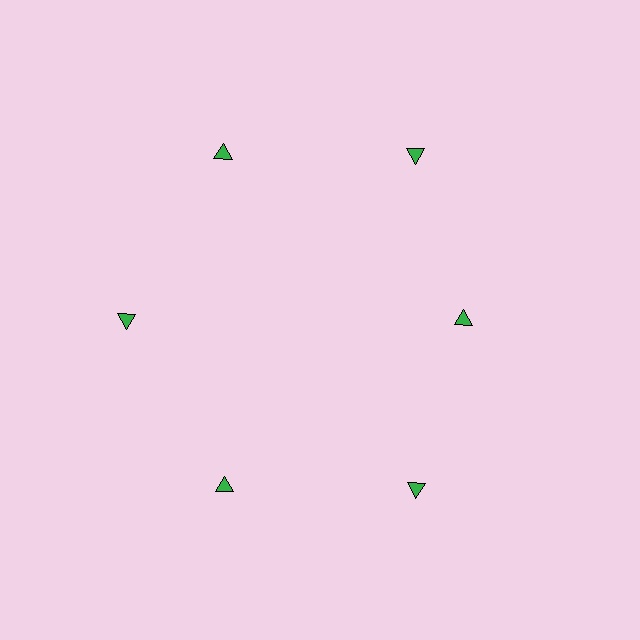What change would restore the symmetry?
The symmetry would be restored by moving it outward, back onto the ring so that all 6 triangles sit at equal angles and equal distance from the center.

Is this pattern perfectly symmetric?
No. The 6 green triangles are arranged in a ring, but one element near the 3 o'clock position is pulled inward toward the center, breaking the 6-fold rotational symmetry.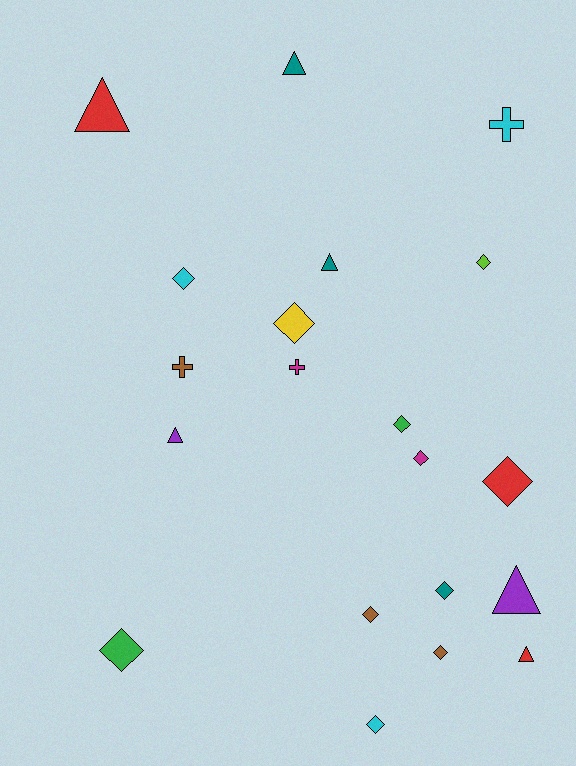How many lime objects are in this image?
There is 1 lime object.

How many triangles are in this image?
There are 6 triangles.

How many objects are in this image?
There are 20 objects.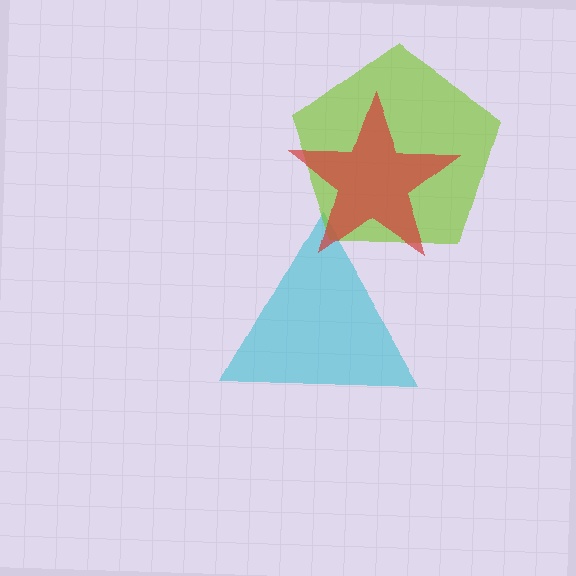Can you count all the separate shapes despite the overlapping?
Yes, there are 3 separate shapes.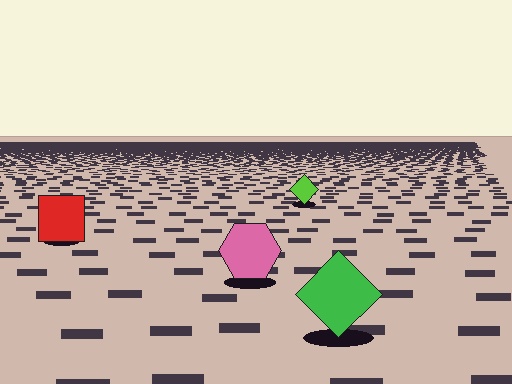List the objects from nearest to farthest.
From nearest to farthest: the green diamond, the pink hexagon, the red square, the lime diamond.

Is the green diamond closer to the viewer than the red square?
Yes. The green diamond is closer — you can tell from the texture gradient: the ground texture is coarser near it.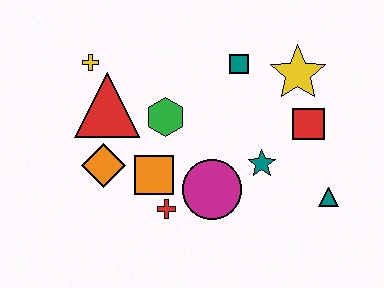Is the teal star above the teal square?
No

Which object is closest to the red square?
The yellow star is closest to the red square.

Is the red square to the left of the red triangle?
No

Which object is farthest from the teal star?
The yellow cross is farthest from the teal star.